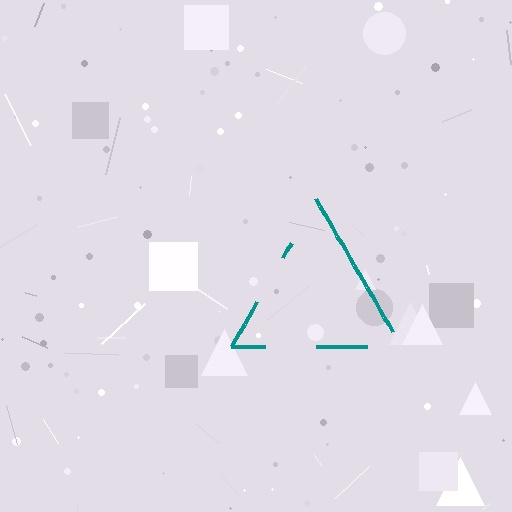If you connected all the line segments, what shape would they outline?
They would outline a triangle.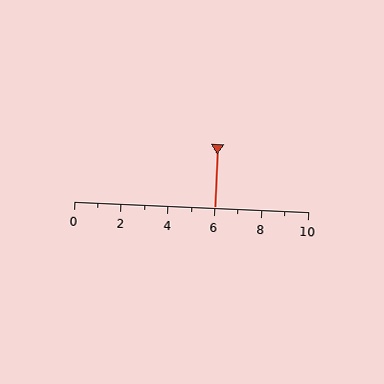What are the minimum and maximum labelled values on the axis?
The axis runs from 0 to 10.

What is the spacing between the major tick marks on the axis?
The major ticks are spaced 2 apart.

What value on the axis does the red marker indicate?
The marker indicates approximately 6.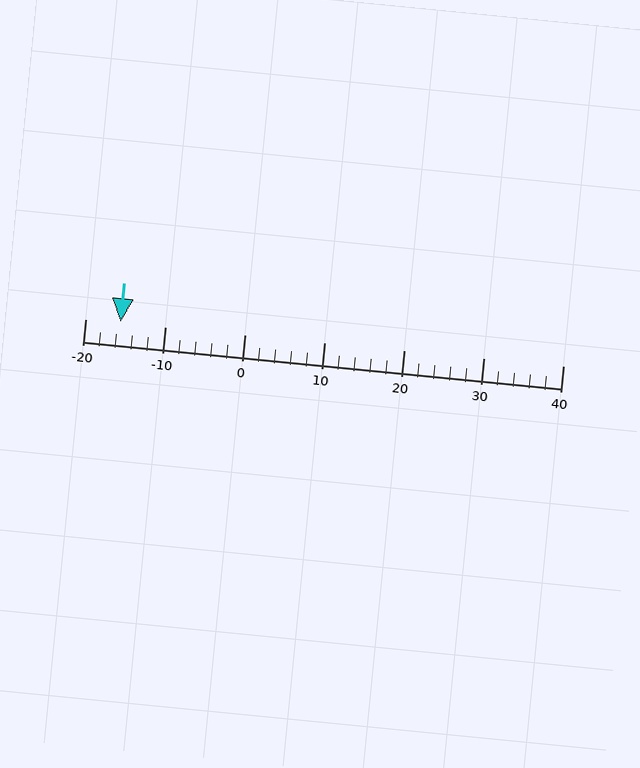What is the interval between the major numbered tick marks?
The major tick marks are spaced 10 units apart.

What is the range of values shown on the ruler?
The ruler shows values from -20 to 40.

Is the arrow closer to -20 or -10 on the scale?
The arrow is closer to -20.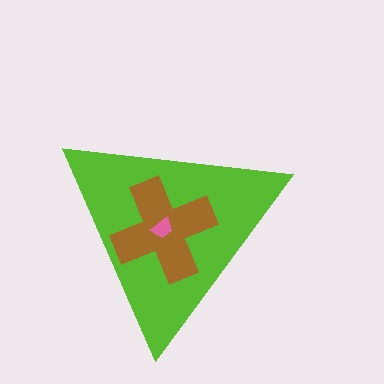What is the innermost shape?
The pink trapezoid.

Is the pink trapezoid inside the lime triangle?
Yes.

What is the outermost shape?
The lime triangle.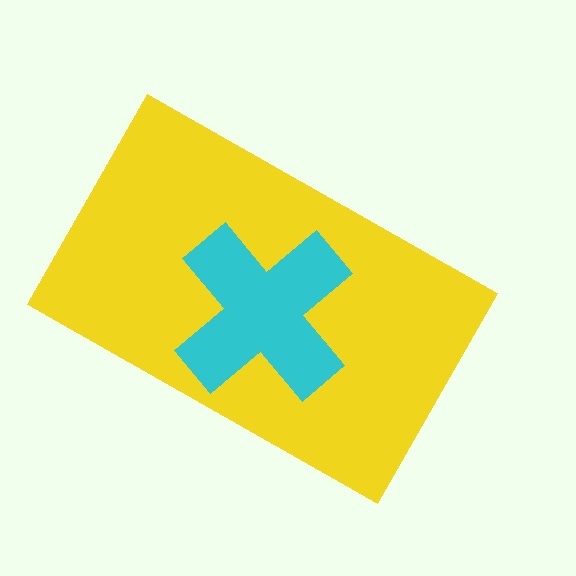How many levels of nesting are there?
2.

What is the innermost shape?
The cyan cross.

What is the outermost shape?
The yellow rectangle.